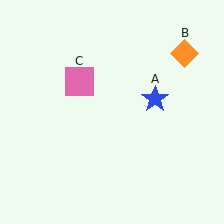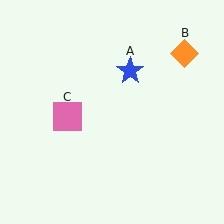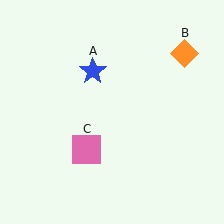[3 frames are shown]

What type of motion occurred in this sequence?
The blue star (object A), pink square (object C) rotated counterclockwise around the center of the scene.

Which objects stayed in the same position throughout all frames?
Orange diamond (object B) remained stationary.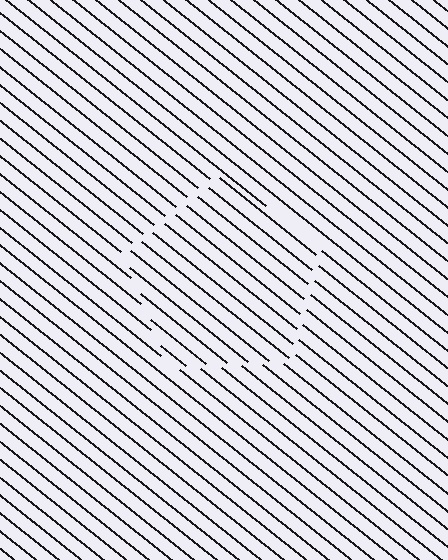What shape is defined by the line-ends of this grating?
An illusory pentagon. The interior of the shape contains the same grating, shifted by half a period — the contour is defined by the phase discontinuity where line-ends from the inner and outer gratings abut.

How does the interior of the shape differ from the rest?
The interior of the shape contains the same grating, shifted by half a period — the contour is defined by the phase discontinuity where line-ends from the inner and outer gratings abut.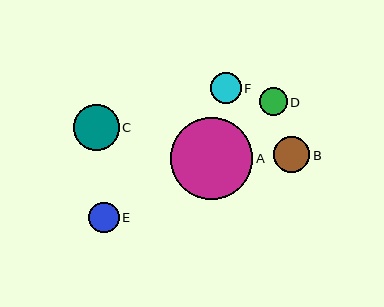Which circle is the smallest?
Circle D is the smallest with a size of approximately 28 pixels.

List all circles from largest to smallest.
From largest to smallest: A, C, B, F, E, D.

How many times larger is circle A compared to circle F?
Circle A is approximately 2.6 times the size of circle F.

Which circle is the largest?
Circle A is the largest with a size of approximately 82 pixels.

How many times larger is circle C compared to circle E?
Circle C is approximately 1.5 times the size of circle E.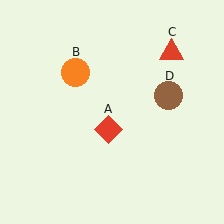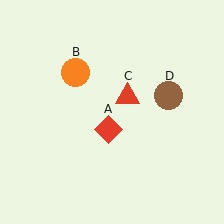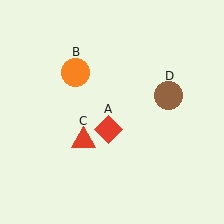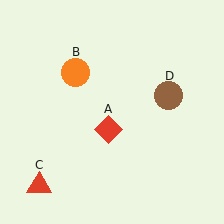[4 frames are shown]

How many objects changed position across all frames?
1 object changed position: red triangle (object C).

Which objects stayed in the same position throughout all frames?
Red diamond (object A) and orange circle (object B) and brown circle (object D) remained stationary.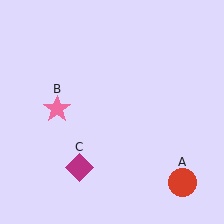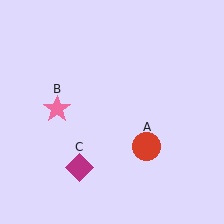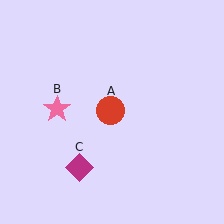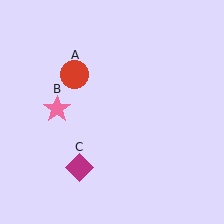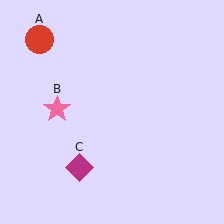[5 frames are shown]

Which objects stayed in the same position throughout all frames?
Pink star (object B) and magenta diamond (object C) remained stationary.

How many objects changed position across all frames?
1 object changed position: red circle (object A).